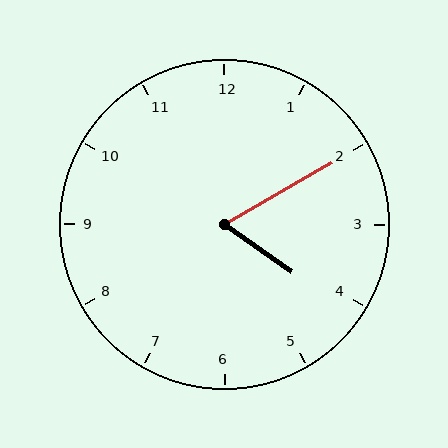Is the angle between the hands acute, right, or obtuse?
It is acute.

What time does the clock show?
4:10.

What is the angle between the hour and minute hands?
Approximately 65 degrees.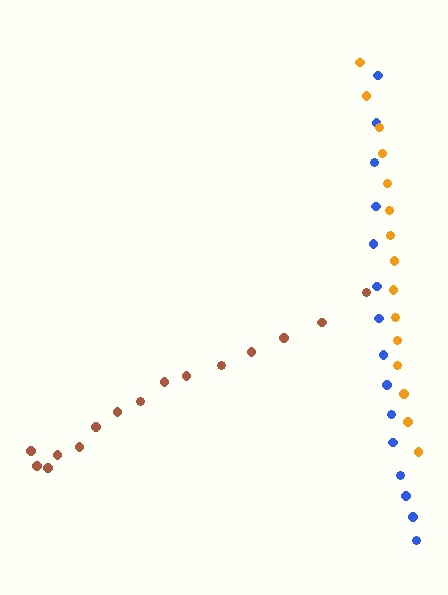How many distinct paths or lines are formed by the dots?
There are 3 distinct paths.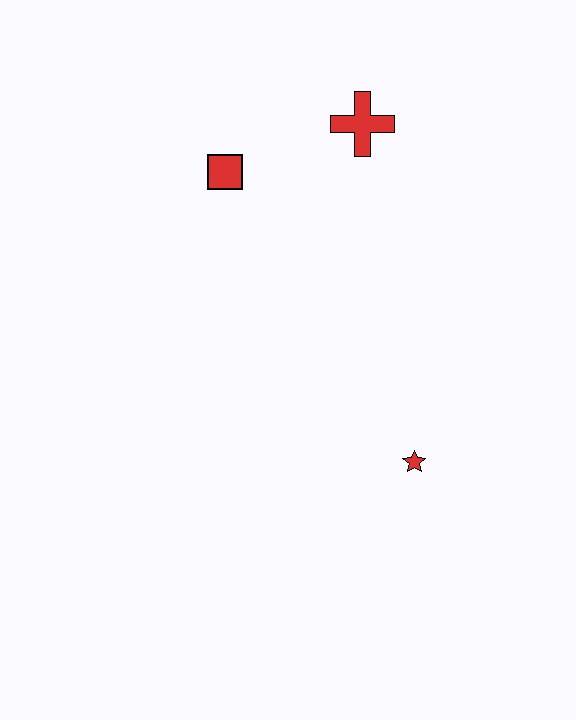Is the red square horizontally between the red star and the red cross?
No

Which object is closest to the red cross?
The red square is closest to the red cross.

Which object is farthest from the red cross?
The red star is farthest from the red cross.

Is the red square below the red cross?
Yes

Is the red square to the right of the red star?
No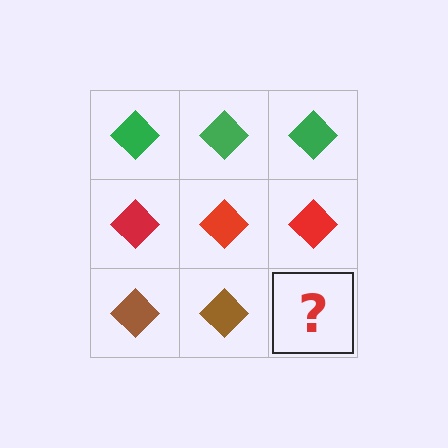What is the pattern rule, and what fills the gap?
The rule is that each row has a consistent color. The gap should be filled with a brown diamond.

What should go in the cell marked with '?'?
The missing cell should contain a brown diamond.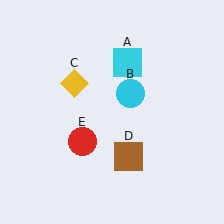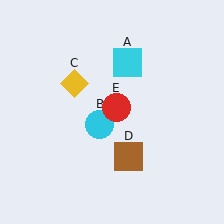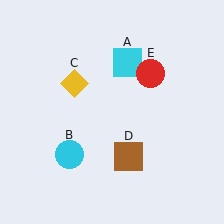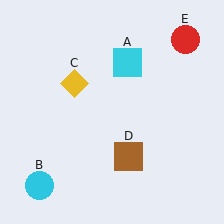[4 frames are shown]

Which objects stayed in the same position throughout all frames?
Cyan square (object A) and yellow diamond (object C) and brown square (object D) remained stationary.